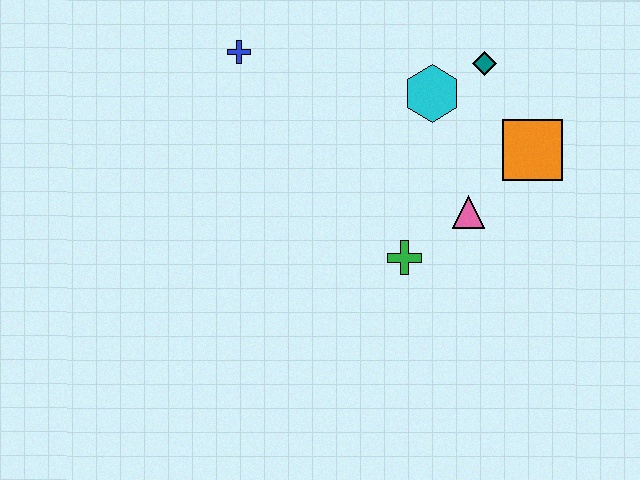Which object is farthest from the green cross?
The blue cross is farthest from the green cross.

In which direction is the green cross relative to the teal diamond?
The green cross is below the teal diamond.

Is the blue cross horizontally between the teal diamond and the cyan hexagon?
No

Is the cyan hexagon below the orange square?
No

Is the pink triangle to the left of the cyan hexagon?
No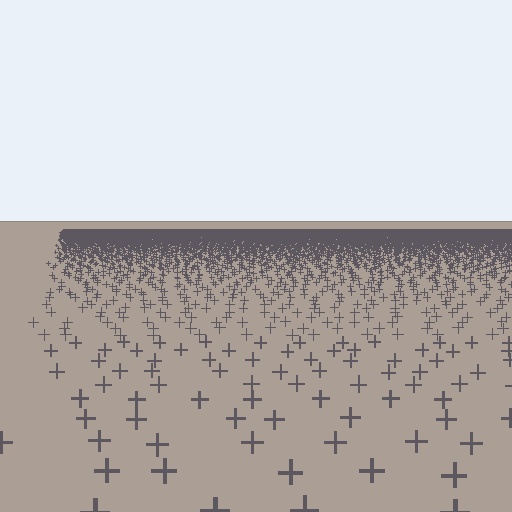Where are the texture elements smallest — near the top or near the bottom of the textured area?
Near the top.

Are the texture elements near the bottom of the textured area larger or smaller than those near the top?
Larger. Near the bottom, elements are closer to the viewer and appear at a bigger on-screen size.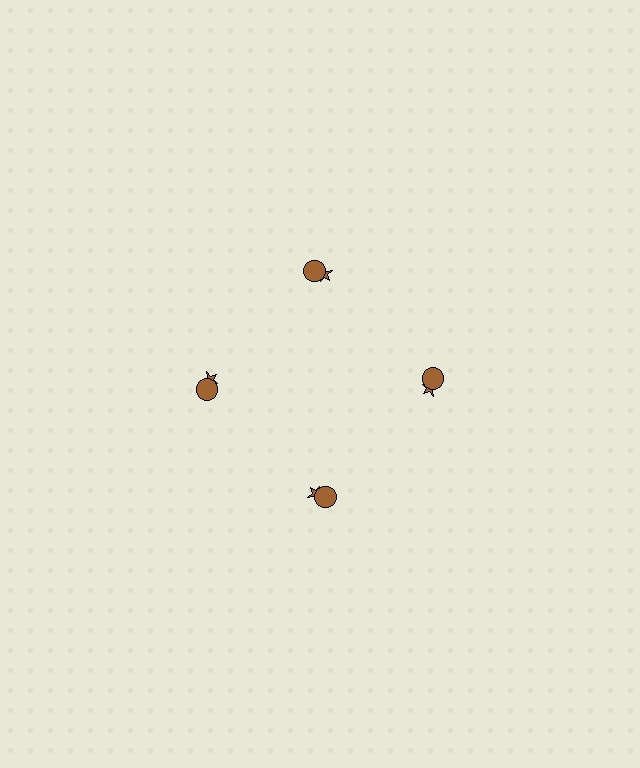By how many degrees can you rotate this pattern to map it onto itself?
The pattern maps onto itself every 90 degrees of rotation.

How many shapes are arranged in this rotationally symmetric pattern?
There are 8 shapes, arranged in 4 groups of 2.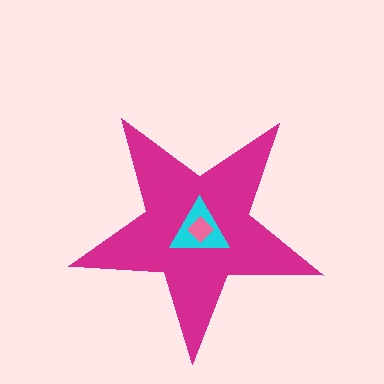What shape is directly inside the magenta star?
The cyan triangle.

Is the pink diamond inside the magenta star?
Yes.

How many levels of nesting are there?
3.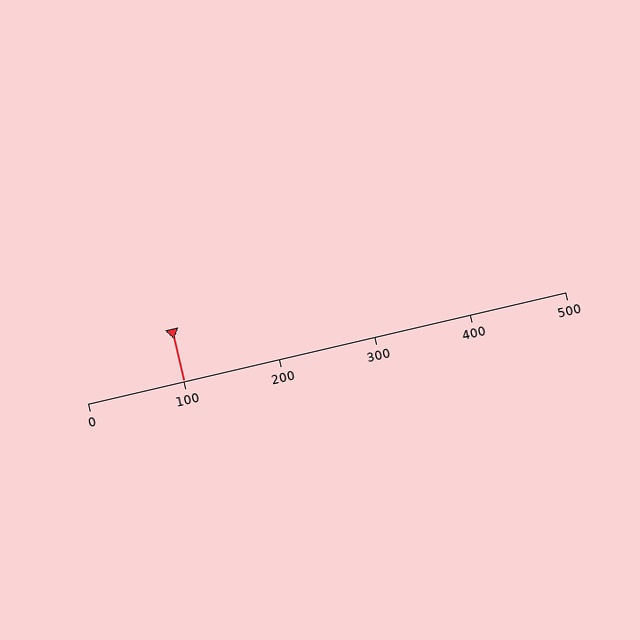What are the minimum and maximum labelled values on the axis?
The axis runs from 0 to 500.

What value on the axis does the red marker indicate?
The marker indicates approximately 100.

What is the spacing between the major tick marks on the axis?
The major ticks are spaced 100 apart.